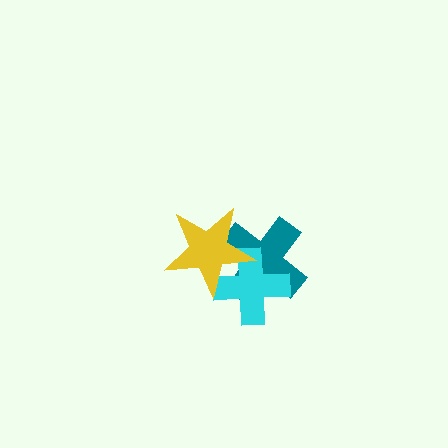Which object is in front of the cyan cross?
The yellow star is in front of the cyan cross.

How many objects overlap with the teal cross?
2 objects overlap with the teal cross.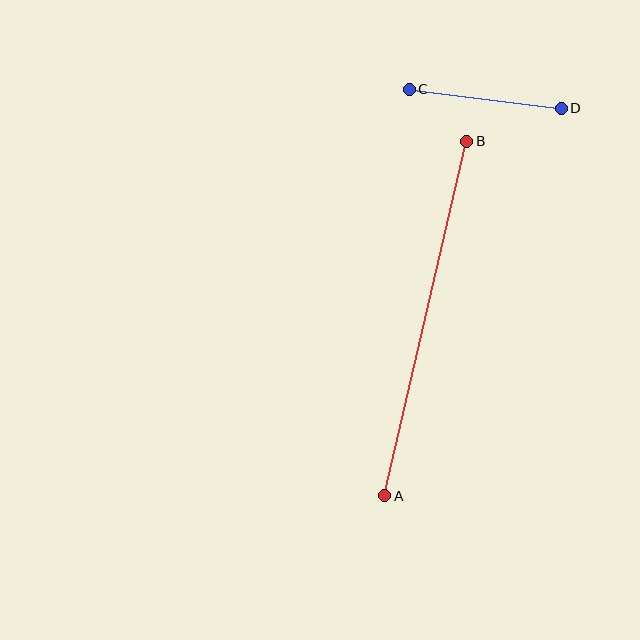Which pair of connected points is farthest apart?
Points A and B are farthest apart.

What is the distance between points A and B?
The distance is approximately 364 pixels.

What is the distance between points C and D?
The distance is approximately 154 pixels.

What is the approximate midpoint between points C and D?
The midpoint is at approximately (485, 99) pixels.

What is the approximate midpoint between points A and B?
The midpoint is at approximately (426, 319) pixels.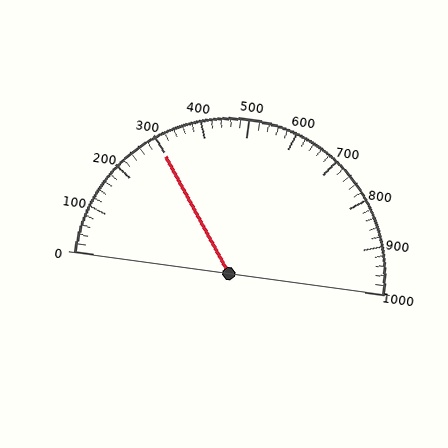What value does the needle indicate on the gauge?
The needle indicates approximately 300.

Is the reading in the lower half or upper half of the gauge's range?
The reading is in the lower half of the range (0 to 1000).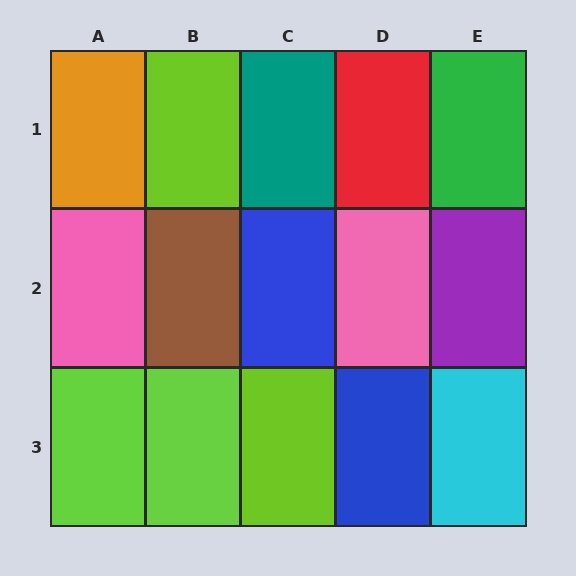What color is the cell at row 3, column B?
Lime.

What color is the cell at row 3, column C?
Lime.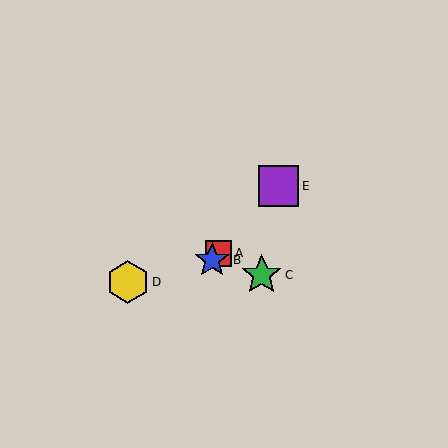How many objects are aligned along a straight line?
3 objects (A, B, E) are aligned along a straight line.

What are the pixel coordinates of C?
Object C is at (262, 275).